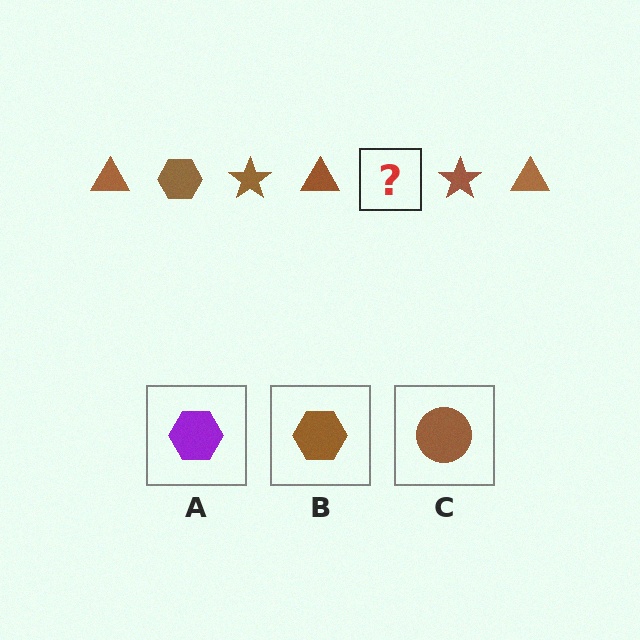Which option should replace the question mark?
Option B.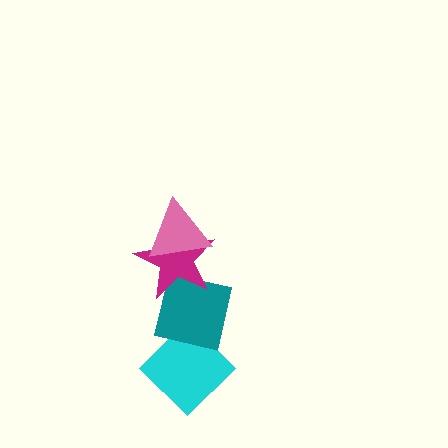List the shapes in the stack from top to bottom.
From top to bottom: the pink triangle, the magenta star, the teal square, the cyan diamond.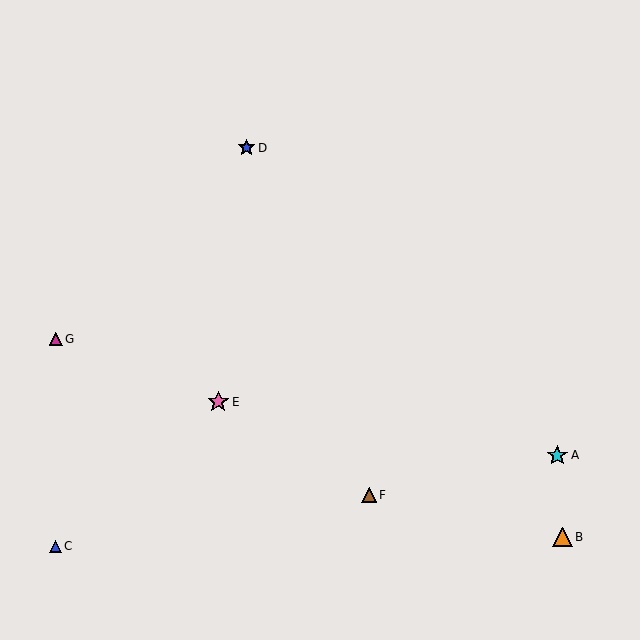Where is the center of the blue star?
The center of the blue star is at (247, 148).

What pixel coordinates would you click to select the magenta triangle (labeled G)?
Click at (56, 339) to select the magenta triangle G.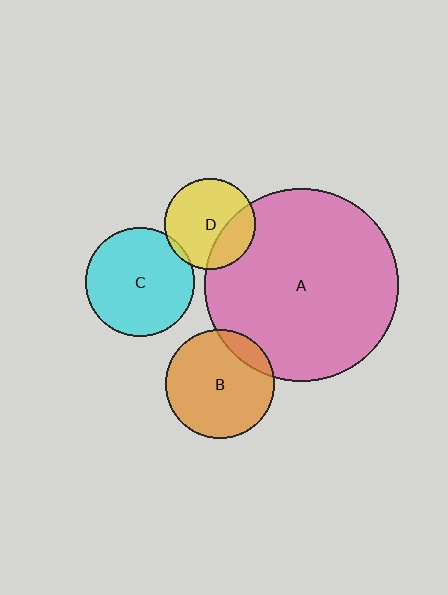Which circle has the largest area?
Circle A (pink).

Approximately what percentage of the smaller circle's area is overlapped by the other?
Approximately 5%.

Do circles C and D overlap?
Yes.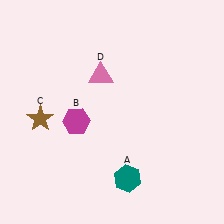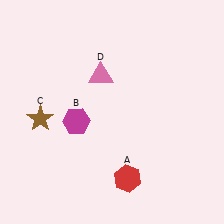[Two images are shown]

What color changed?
The hexagon (A) changed from teal in Image 1 to red in Image 2.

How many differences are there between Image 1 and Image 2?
There is 1 difference between the two images.